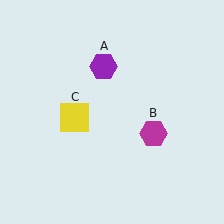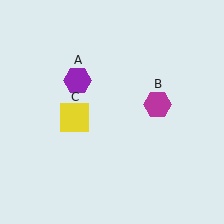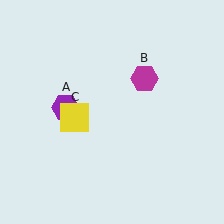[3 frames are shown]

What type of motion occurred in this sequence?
The purple hexagon (object A), magenta hexagon (object B) rotated counterclockwise around the center of the scene.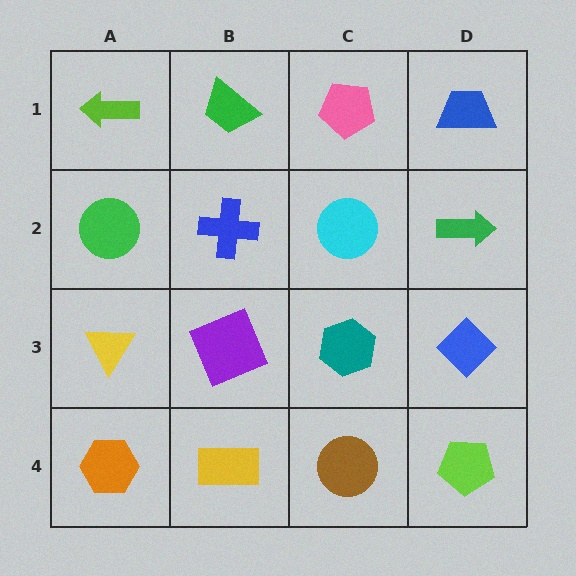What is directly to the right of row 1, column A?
A green trapezoid.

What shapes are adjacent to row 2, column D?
A blue trapezoid (row 1, column D), a blue diamond (row 3, column D), a cyan circle (row 2, column C).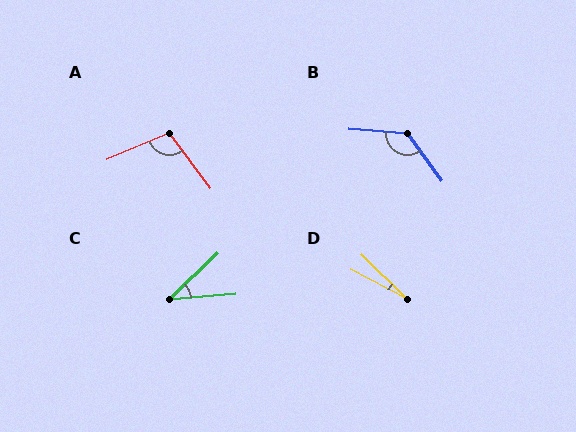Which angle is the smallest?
D, at approximately 18 degrees.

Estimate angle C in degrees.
Approximately 39 degrees.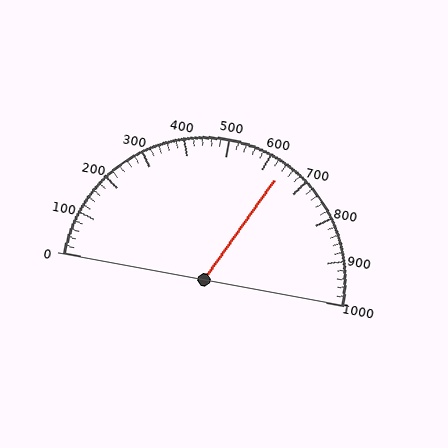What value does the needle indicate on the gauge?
The needle indicates approximately 640.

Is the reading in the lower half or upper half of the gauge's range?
The reading is in the upper half of the range (0 to 1000).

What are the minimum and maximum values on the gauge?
The gauge ranges from 0 to 1000.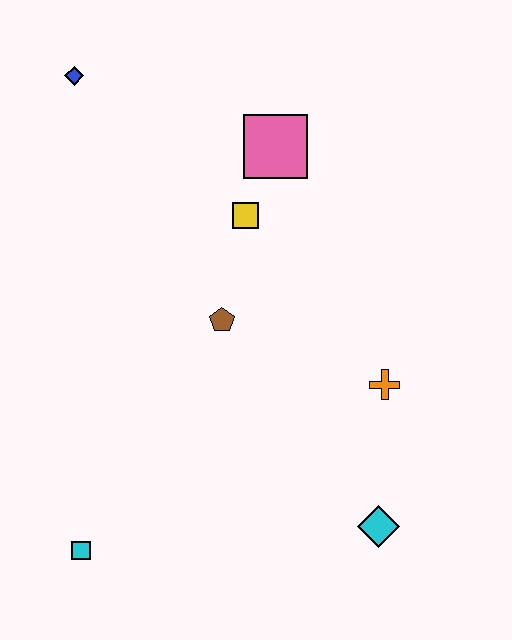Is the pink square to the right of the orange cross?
No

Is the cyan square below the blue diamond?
Yes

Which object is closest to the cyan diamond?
The orange cross is closest to the cyan diamond.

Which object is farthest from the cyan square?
The blue diamond is farthest from the cyan square.